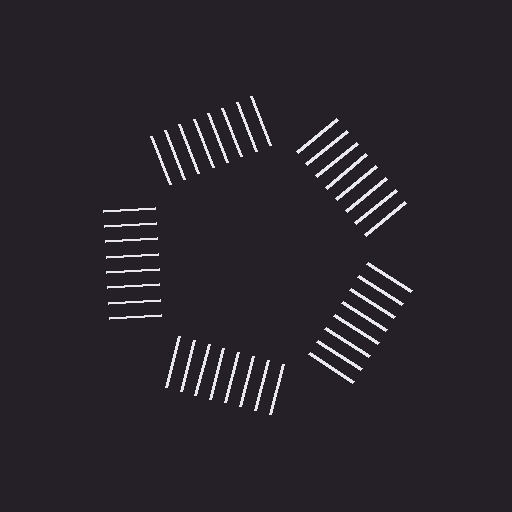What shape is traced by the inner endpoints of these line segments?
An illusory pentagon — the line segments terminate on its edges but no continuous stroke is drawn.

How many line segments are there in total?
40 — 8 along each of the 5 edges.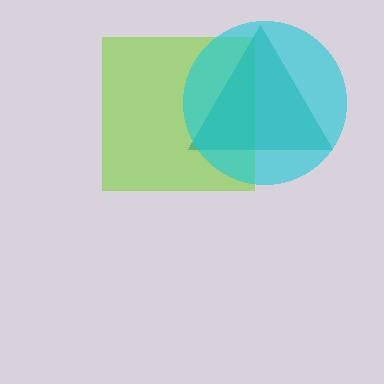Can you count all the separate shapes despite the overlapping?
Yes, there are 3 separate shapes.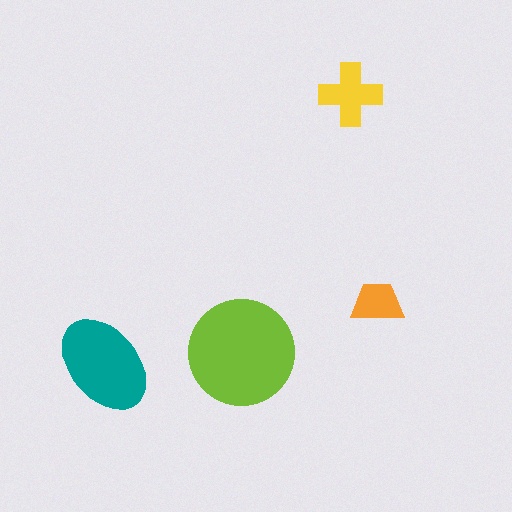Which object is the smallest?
The orange trapezoid.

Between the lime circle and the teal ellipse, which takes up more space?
The lime circle.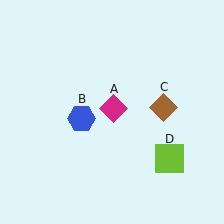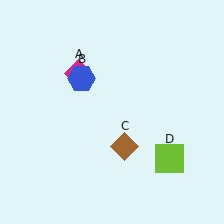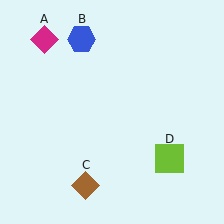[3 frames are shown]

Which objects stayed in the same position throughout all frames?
Lime square (object D) remained stationary.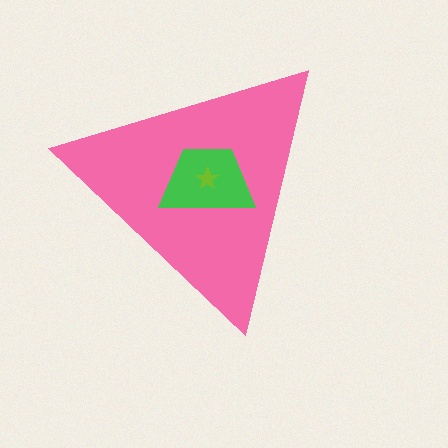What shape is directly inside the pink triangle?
The green trapezoid.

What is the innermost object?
The lime star.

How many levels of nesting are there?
3.